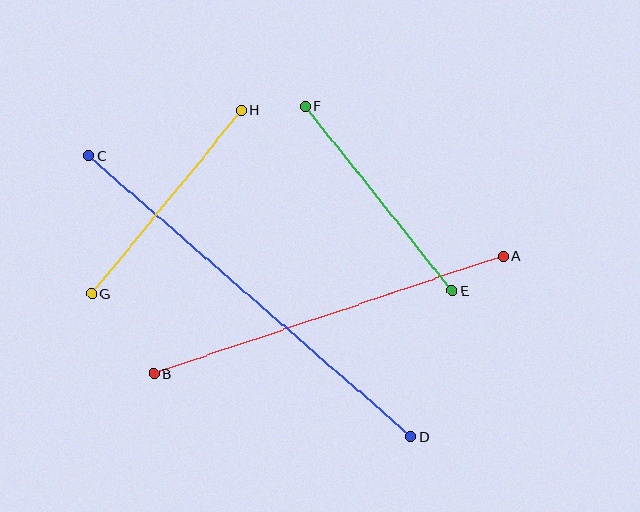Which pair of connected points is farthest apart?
Points C and D are farthest apart.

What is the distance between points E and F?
The distance is approximately 236 pixels.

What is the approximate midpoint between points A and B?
The midpoint is at approximately (329, 315) pixels.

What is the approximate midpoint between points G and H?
The midpoint is at approximately (167, 202) pixels.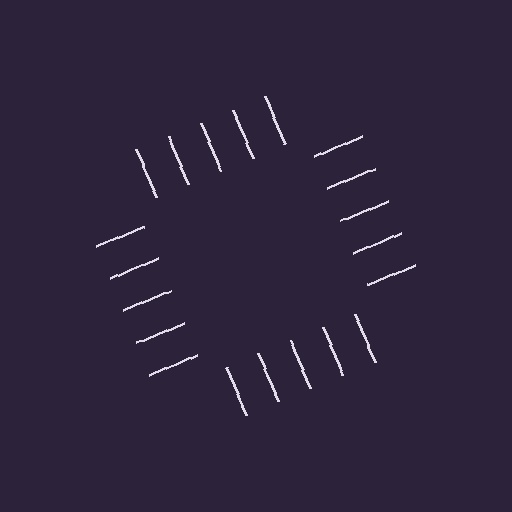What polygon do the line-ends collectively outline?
An illusory square — the line segments terminate on its edges but no continuous stroke is drawn.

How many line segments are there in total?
20 — 5 along each of the 4 edges.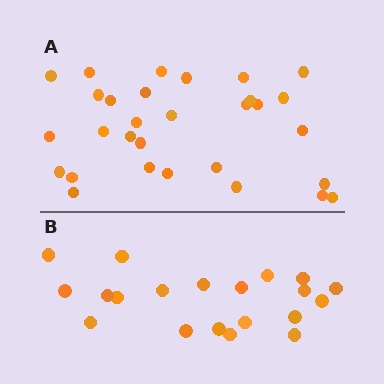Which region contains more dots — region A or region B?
Region A (the top region) has more dots.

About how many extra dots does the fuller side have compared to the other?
Region A has roughly 10 or so more dots than region B.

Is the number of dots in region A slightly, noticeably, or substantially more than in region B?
Region A has substantially more. The ratio is roughly 1.5 to 1.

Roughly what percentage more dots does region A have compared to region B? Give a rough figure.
About 50% more.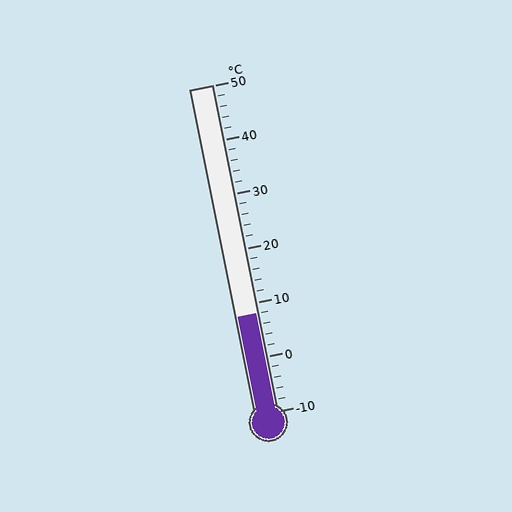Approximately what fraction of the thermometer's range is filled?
The thermometer is filled to approximately 30% of its range.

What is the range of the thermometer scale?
The thermometer scale ranges from -10°C to 50°C.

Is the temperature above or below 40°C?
The temperature is below 40°C.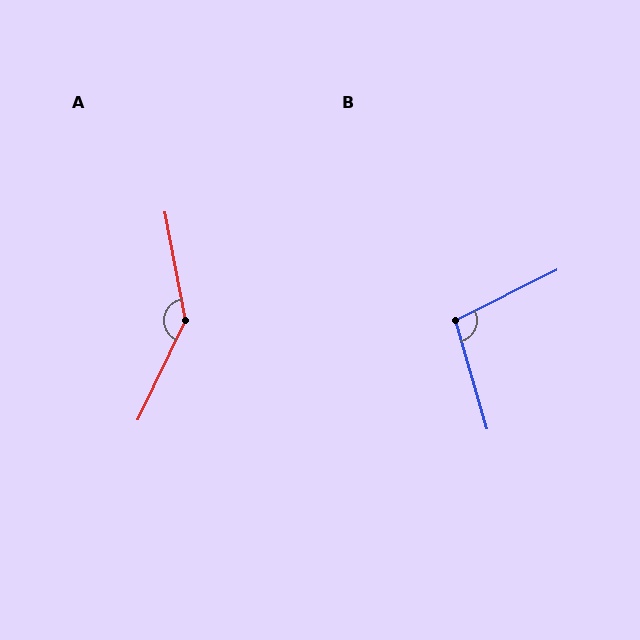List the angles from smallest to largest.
B (101°), A (144°).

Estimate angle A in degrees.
Approximately 144 degrees.